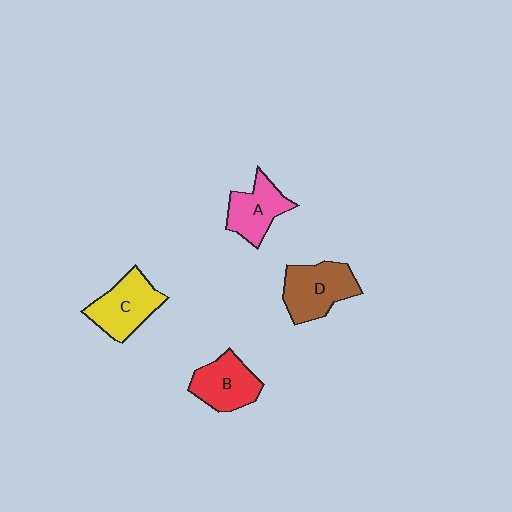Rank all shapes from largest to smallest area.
From largest to smallest: D (brown), C (yellow), B (red), A (pink).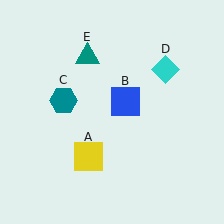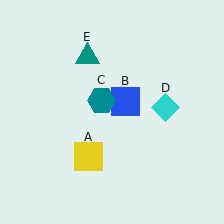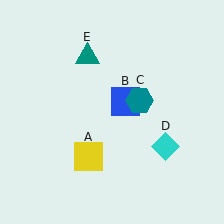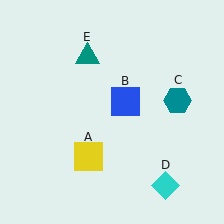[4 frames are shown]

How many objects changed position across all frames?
2 objects changed position: teal hexagon (object C), cyan diamond (object D).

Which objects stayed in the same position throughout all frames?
Yellow square (object A) and blue square (object B) and teal triangle (object E) remained stationary.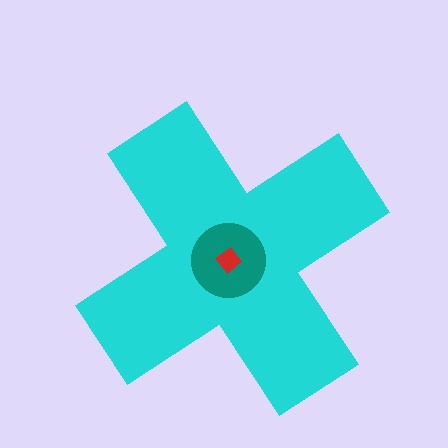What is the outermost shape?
The cyan cross.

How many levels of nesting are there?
3.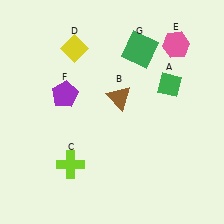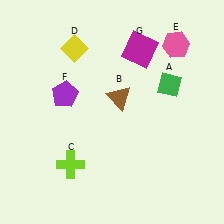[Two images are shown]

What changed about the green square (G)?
In Image 1, G is green. In Image 2, it changed to magenta.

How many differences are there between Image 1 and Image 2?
There is 1 difference between the two images.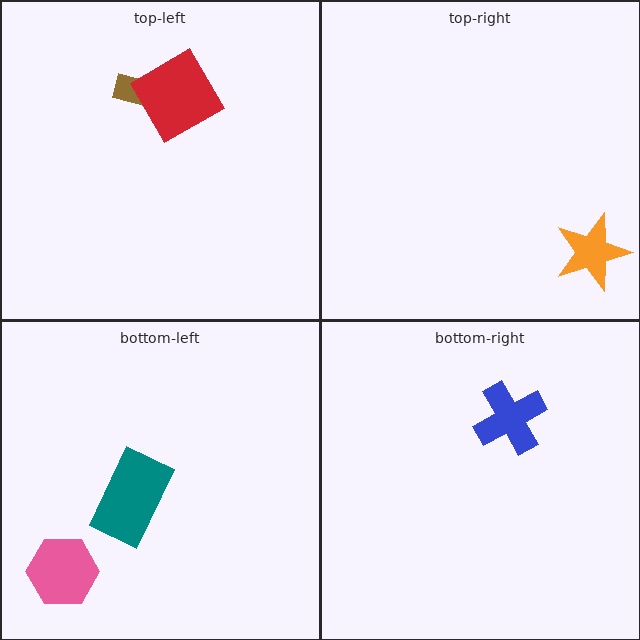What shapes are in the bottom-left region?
The teal rectangle, the pink hexagon.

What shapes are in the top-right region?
The orange star.